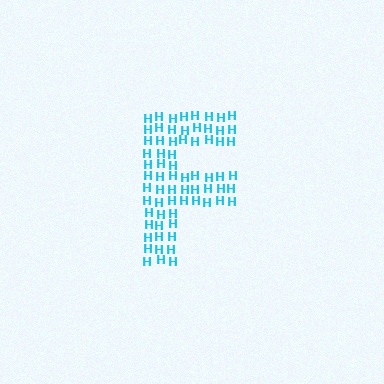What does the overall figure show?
The overall figure shows the letter F.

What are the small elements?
The small elements are letter H's.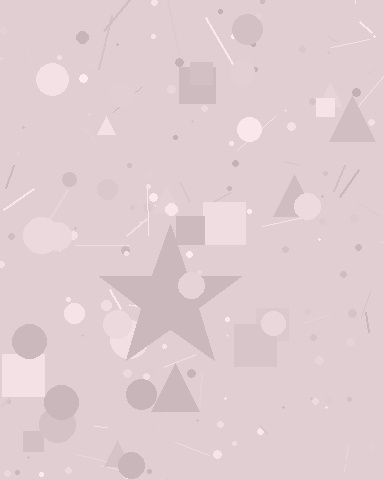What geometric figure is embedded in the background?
A star is embedded in the background.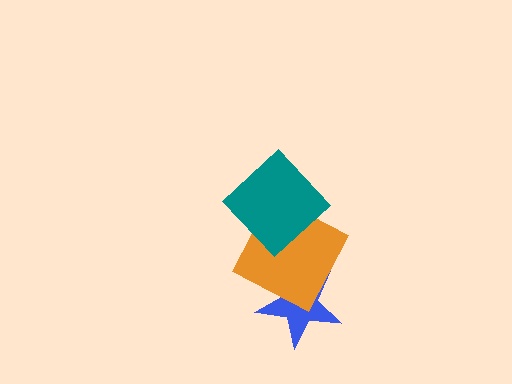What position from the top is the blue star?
The blue star is 3rd from the top.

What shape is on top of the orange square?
The teal diamond is on top of the orange square.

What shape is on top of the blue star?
The orange square is on top of the blue star.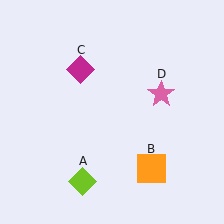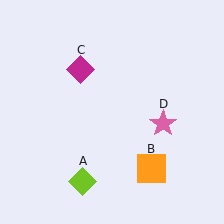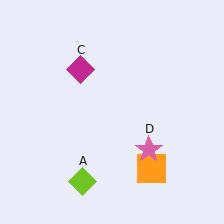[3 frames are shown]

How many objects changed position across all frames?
1 object changed position: pink star (object D).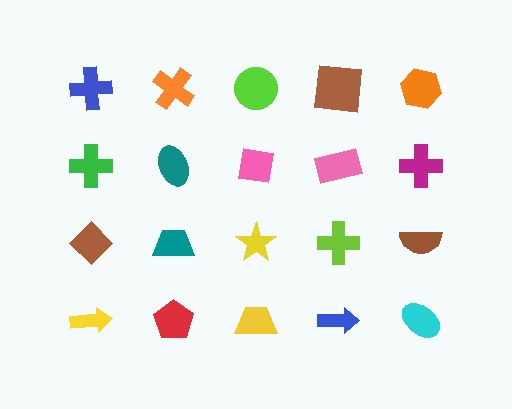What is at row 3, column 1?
A brown diamond.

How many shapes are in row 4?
5 shapes.